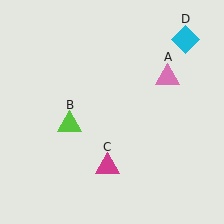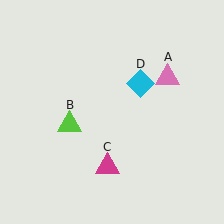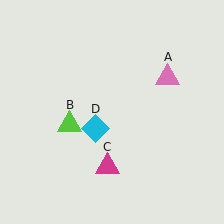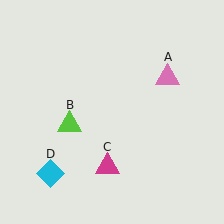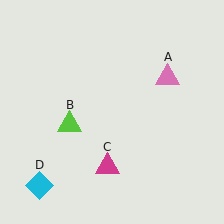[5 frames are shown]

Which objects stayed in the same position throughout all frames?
Pink triangle (object A) and lime triangle (object B) and magenta triangle (object C) remained stationary.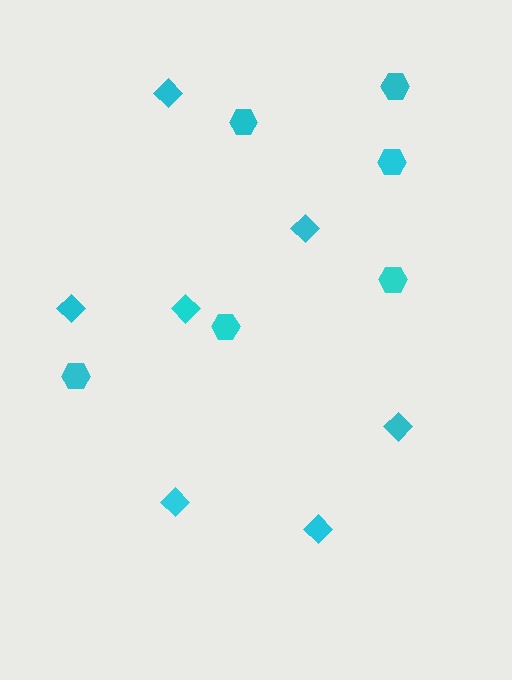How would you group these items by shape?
There are 2 groups: one group of diamonds (7) and one group of hexagons (6).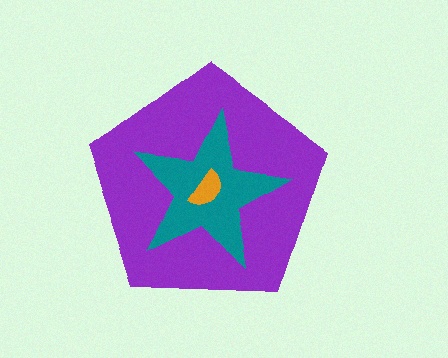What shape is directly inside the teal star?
The orange semicircle.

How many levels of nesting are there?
3.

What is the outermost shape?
The purple pentagon.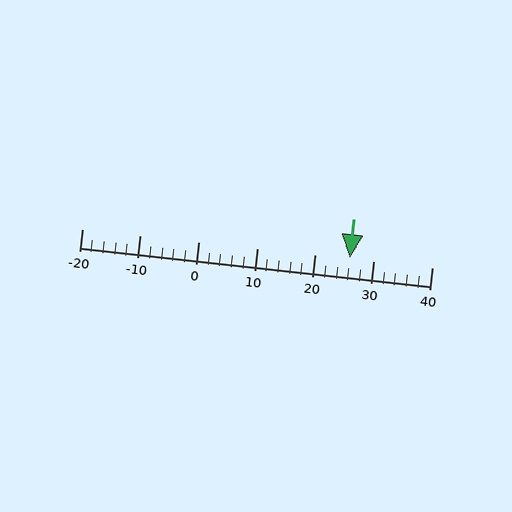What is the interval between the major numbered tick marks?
The major tick marks are spaced 10 units apart.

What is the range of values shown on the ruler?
The ruler shows values from -20 to 40.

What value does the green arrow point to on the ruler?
The green arrow points to approximately 26.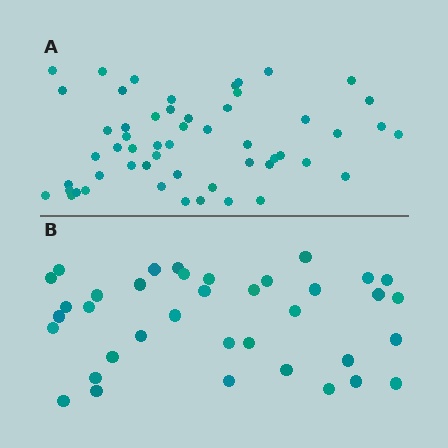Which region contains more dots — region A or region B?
Region A (the top region) has more dots.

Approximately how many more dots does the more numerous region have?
Region A has approximately 15 more dots than region B.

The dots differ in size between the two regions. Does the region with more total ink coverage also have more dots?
No. Region B has more total ink coverage because its dots are larger, but region A actually contains more individual dots. Total area can be misleading — the number of items is what matters here.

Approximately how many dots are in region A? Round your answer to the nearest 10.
About 50 dots. (The exact count is 54, which rounds to 50.)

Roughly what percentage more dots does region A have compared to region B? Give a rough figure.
About 45% more.